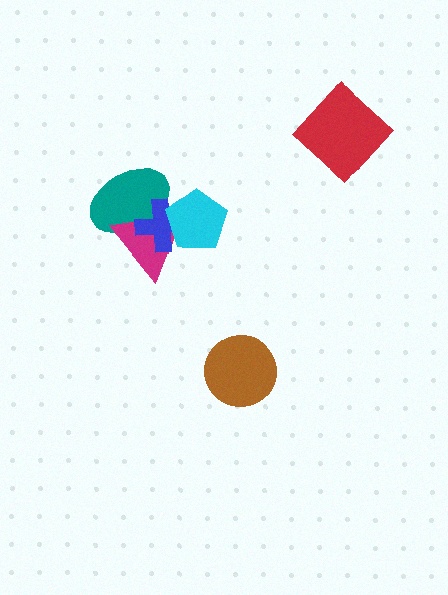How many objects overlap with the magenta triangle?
3 objects overlap with the magenta triangle.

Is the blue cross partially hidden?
Yes, it is partially covered by another shape.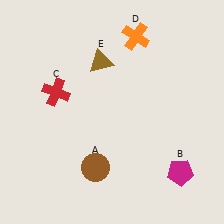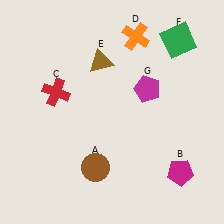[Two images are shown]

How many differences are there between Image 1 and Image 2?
There are 2 differences between the two images.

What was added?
A green square (F), a magenta pentagon (G) were added in Image 2.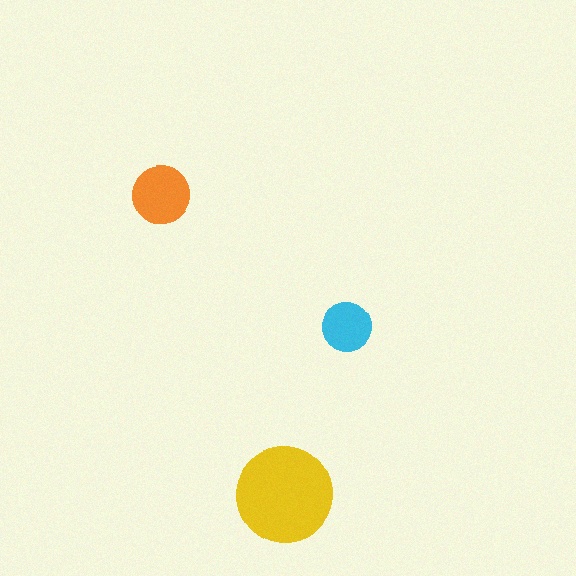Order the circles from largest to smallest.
the yellow one, the orange one, the cyan one.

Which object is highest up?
The orange circle is topmost.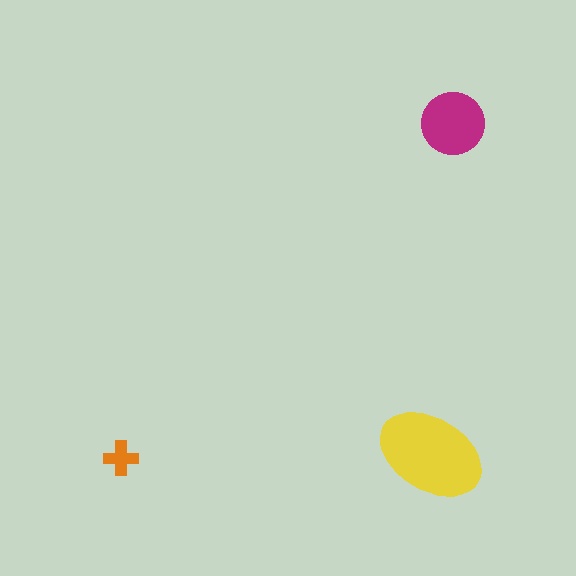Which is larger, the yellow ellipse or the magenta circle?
The yellow ellipse.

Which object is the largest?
The yellow ellipse.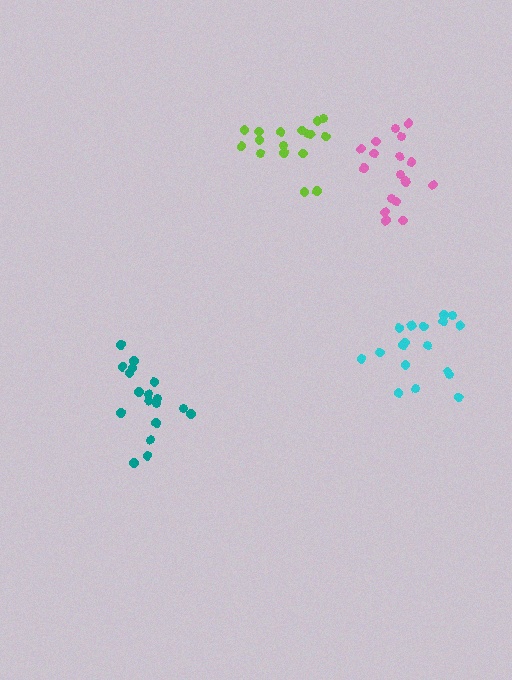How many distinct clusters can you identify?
There are 4 distinct clusters.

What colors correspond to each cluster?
The clusters are colored: pink, cyan, lime, teal.